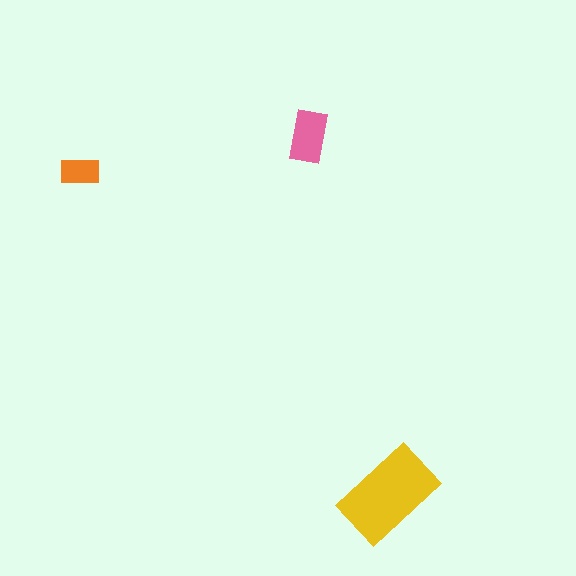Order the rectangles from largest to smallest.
the yellow one, the pink one, the orange one.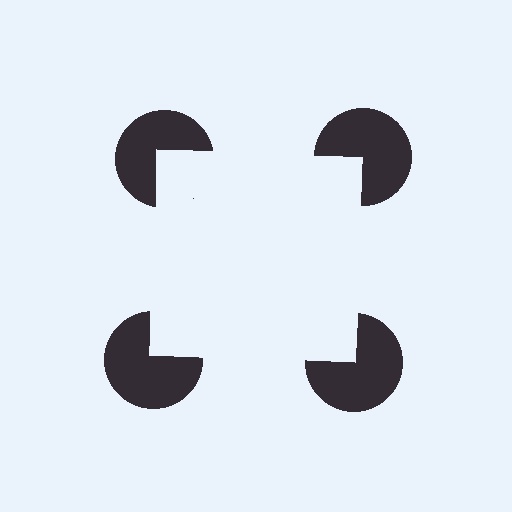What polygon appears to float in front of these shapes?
An illusory square — its edges are inferred from the aligned wedge cuts in the pac-man discs, not physically drawn.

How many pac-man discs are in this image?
There are 4 — one at each vertex of the illusory square.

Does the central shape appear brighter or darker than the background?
It typically appears slightly brighter than the background, even though no actual brightness change is drawn.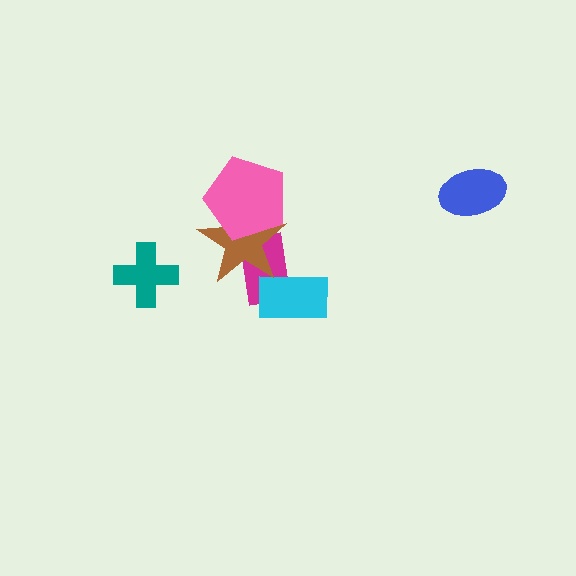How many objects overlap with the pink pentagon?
1 object overlaps with the pink pentagon.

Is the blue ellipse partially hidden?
No, no other shape covers it.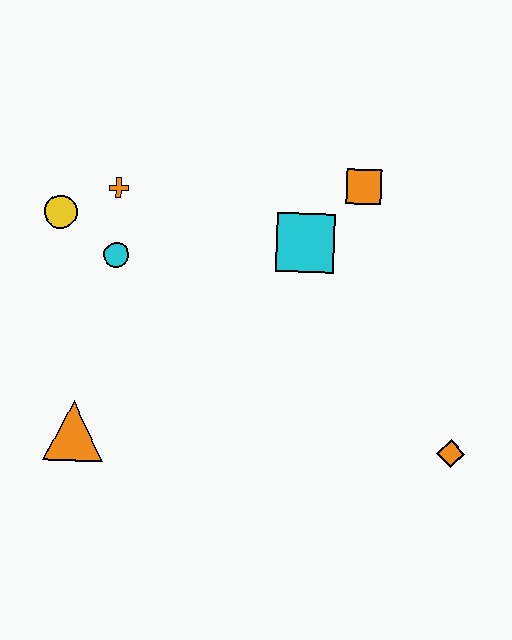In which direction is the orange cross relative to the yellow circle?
The orange cross is to the right of the yellow circle.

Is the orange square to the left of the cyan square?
No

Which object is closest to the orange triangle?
The cyan circle is closest to the orange triangle.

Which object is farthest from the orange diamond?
The yellow circle is farthest from the orange diamond.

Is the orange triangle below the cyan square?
Yes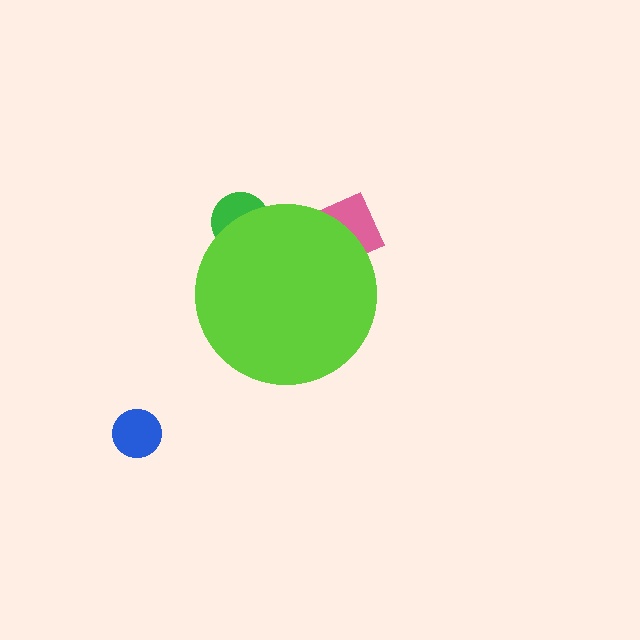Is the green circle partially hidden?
Yes, the green circle is partially hidden behind the lime circle.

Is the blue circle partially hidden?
No, the blue circle is fully visible.